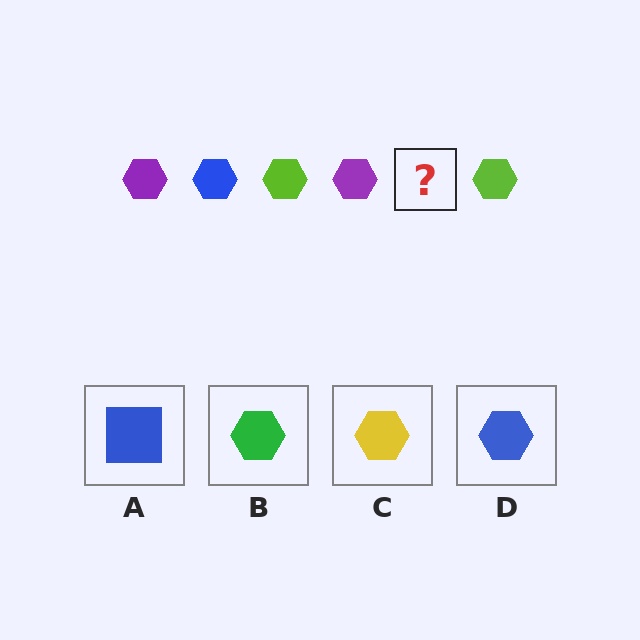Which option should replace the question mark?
Option D.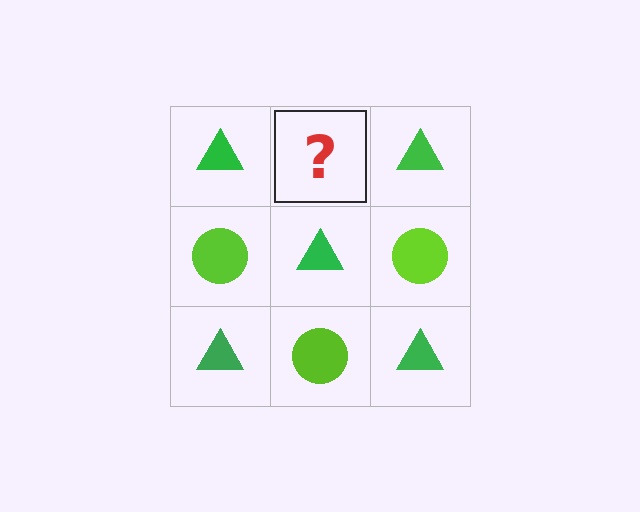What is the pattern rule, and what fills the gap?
The rule is that it alternates green triangle and lime circle in a checkerboard pattern. The gap should be filled with a lime circle.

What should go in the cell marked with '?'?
The missing cell should contain a lime circle.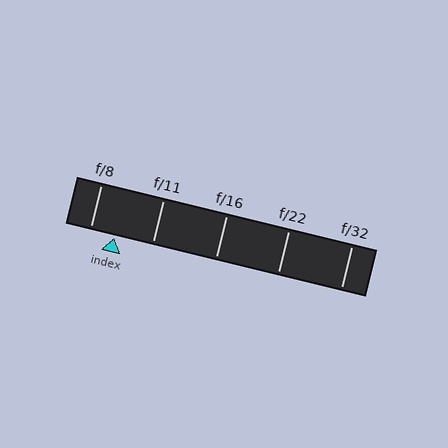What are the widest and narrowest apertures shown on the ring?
The widest aperture shown is f/8 and the narrowest is f/32.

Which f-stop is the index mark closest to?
The index mark is closest to f/8.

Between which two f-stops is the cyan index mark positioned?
The index mark is between f/8 and f/11.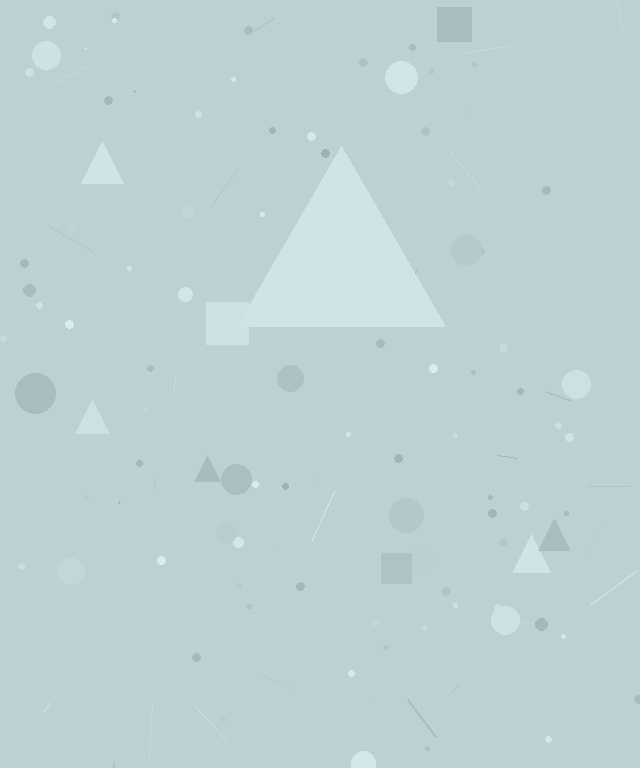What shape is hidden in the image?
A triangle is hidden in the image.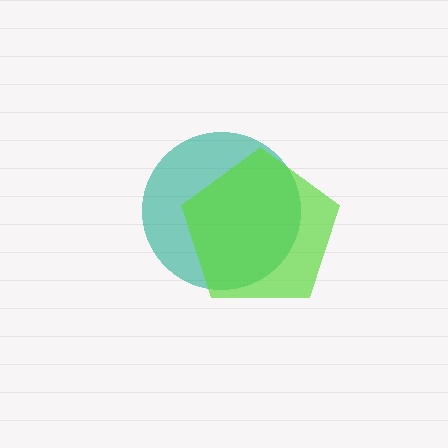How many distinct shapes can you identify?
There are 2 distinct shapes: a teal circle, a lime pentagon.